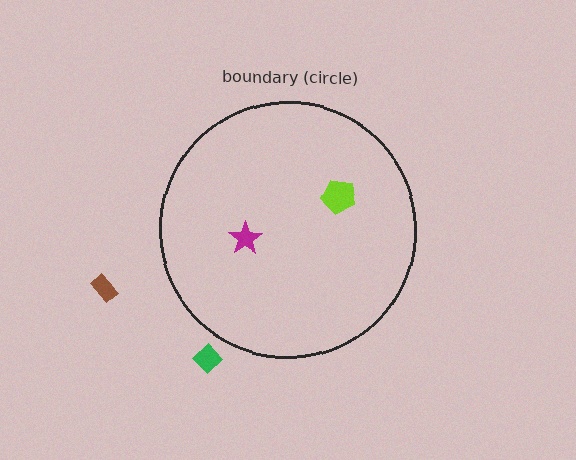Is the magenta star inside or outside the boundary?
Inside.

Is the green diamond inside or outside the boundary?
Outside.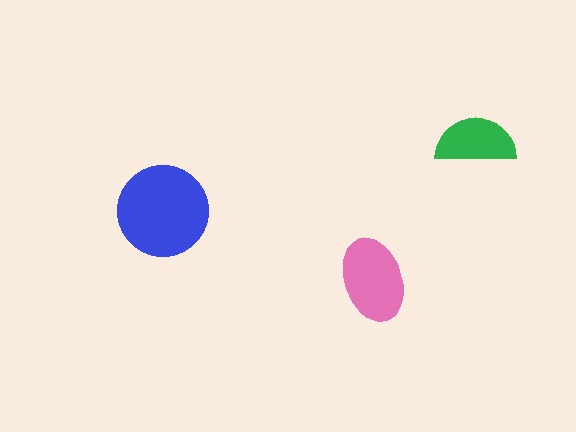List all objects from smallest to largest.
The green semicircle, the pink ellipse, the blue circle.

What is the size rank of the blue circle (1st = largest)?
1st.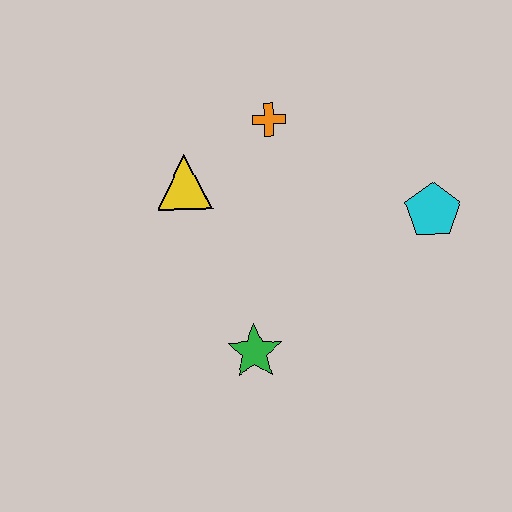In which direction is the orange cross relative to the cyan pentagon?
The orange cross is to the left of the cyan pentagon.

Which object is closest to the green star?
The yellow triangle is closest to the green star.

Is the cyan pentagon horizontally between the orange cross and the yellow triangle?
No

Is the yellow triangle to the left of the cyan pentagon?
Yes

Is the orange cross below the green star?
No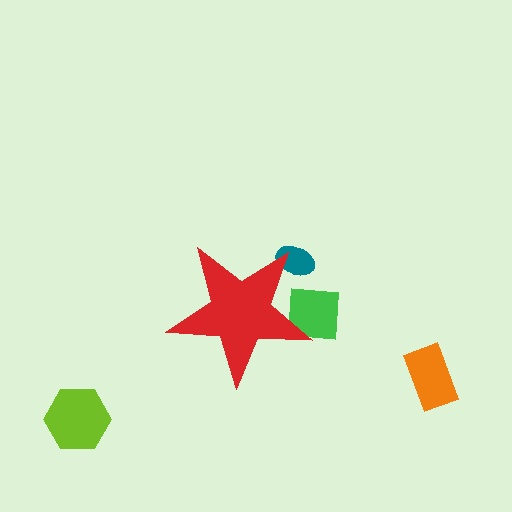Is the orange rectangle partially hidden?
No, the orange rectangle is fully visible.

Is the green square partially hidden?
Yes, the green square is partially hidden behind the red star.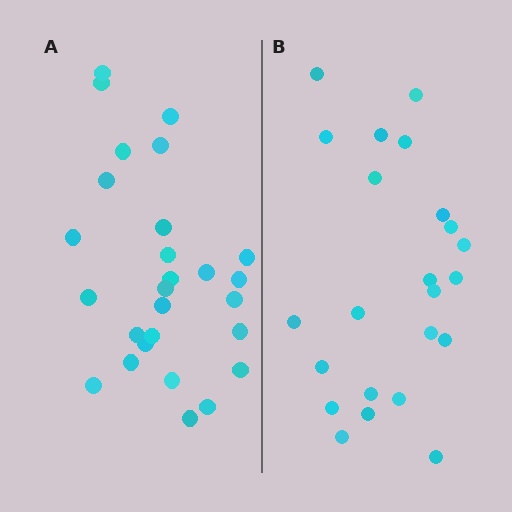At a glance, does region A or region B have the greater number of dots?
Region A (the left region) has more dots.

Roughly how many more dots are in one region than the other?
Region A has about 4 more dots than region B.